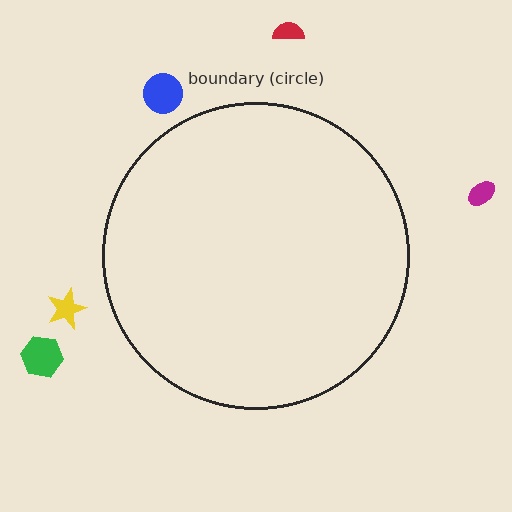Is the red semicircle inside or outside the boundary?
Outside.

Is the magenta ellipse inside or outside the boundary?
Outside.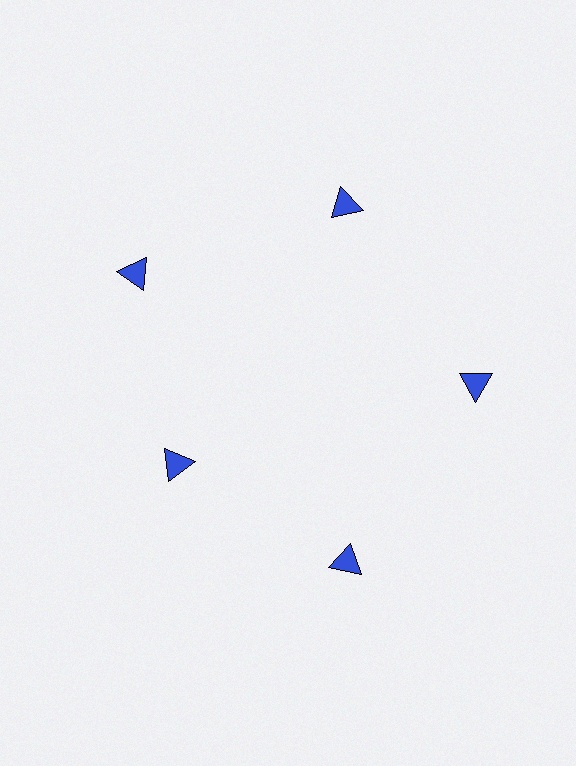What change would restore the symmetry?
The symmetry would be restored by moving it outward, back onto the ring so that all 5 triangles sit at equal angles and equal distance from the center.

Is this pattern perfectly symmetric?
No. The 5 blue triangles are arranged in a ring, but one element near the 8 o'clock position is pulled inward toward the center, breaking the 5-fold rotational symmetry.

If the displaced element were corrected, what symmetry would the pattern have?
It would have 5-fold rotational symmetry — the pattern would map onto itself every 72 degrees.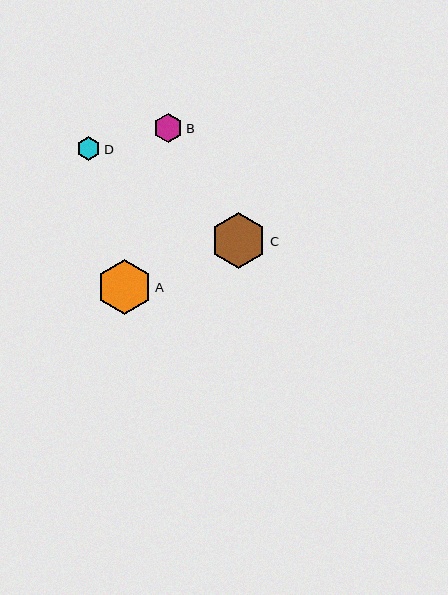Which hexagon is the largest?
Hexagon C is the largest with a size of approximately 56 pixels.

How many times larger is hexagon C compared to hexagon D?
Hexagon C is approximately 2.3 times the size of hexagon D.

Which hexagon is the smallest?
Hexagon D is the smallest with a size of approximately 24 pixels.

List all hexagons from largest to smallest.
From largest to smallest: C, A, B, D.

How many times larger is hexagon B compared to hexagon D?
Hexagon B is approximately 1.2 times the size of hexagon D.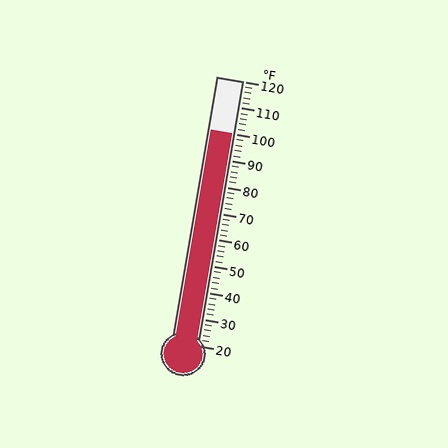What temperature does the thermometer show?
The thermometer shows approximately 100°F.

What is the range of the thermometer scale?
The thermometer scale ranges from 20°F to 120°F.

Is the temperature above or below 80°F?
The temperature is above 80°F.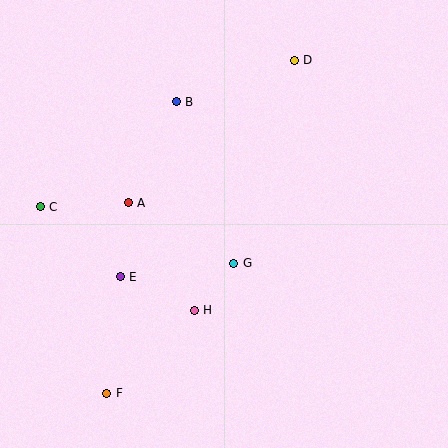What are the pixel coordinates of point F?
Point F is at (107, 393).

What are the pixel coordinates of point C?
Point C is at (40, 207).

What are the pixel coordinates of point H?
Point H is at (194, 310).